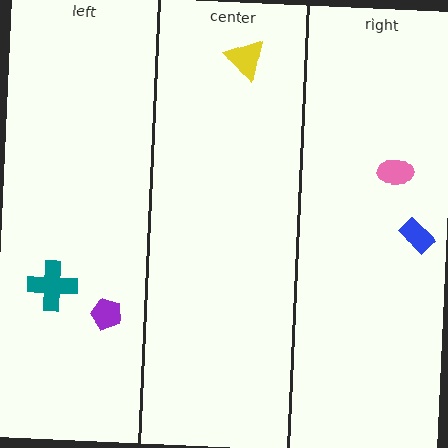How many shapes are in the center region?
1.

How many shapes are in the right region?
2.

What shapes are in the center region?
The yellow triangle.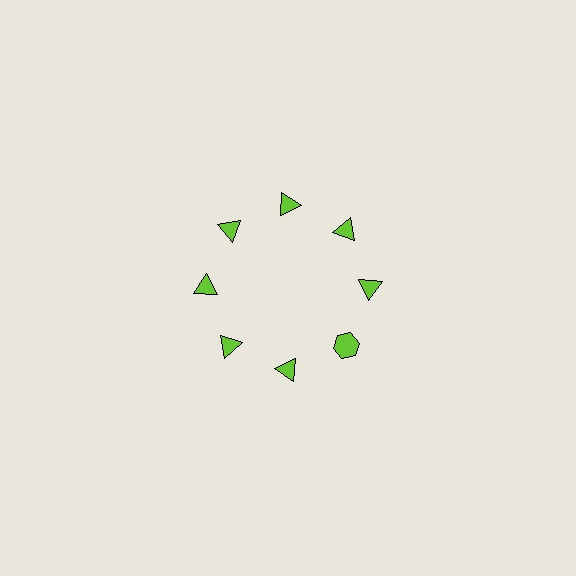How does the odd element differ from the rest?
It has a different shape: hexagon instead of triangle.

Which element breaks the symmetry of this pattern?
The lime hexagon at roughly the 4 o'clock position breaks the symmetry. All other shapes are lime triangles.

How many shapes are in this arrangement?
There are 8 shapes arranged in a ring pattern.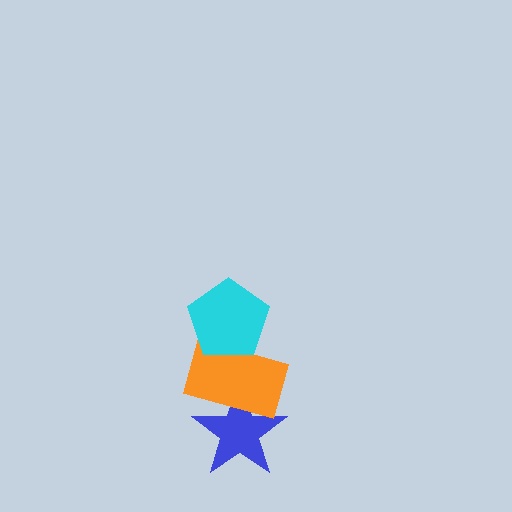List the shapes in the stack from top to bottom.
From top to bottom: the cyan pentagon, the orange rectangle, the blue star.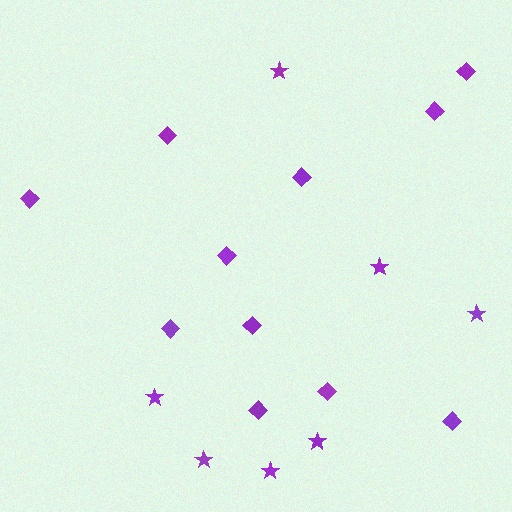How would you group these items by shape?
There are 2 groups: one group of diamonds (11) and one group of stars (7).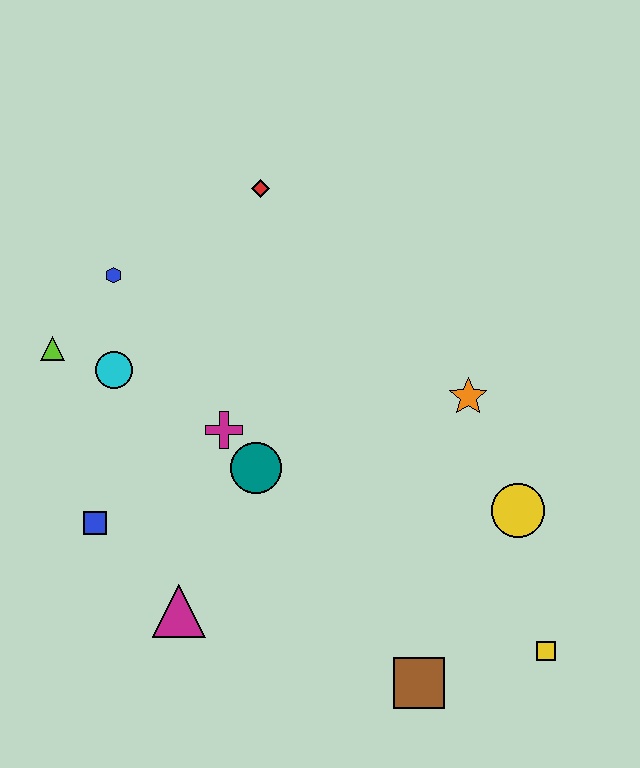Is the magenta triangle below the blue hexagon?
Yes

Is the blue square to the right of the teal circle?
No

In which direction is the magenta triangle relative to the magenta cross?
The magenta triangle is below the magenta cross.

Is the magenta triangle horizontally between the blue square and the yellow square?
Yes